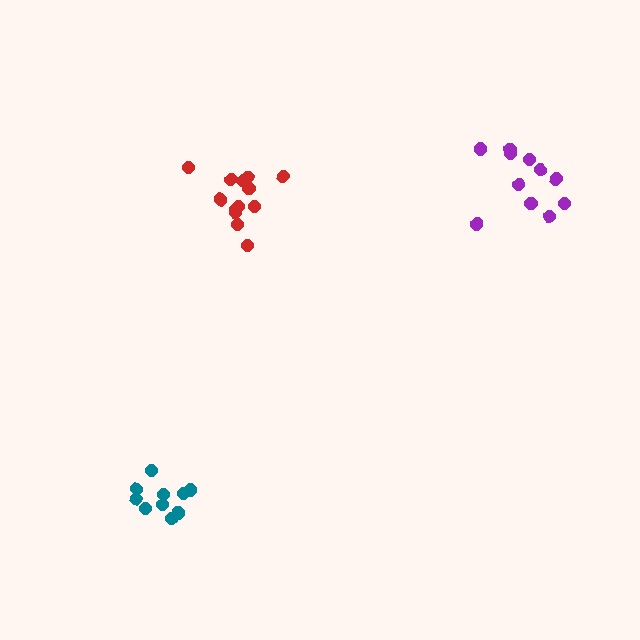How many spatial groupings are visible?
There are 3 spatial groupings.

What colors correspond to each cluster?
The clusters are colored: purple, teal, red.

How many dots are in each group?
Group 1: 11 dots, Group 2: 10 dots, Group 3: 13 dots (34 total).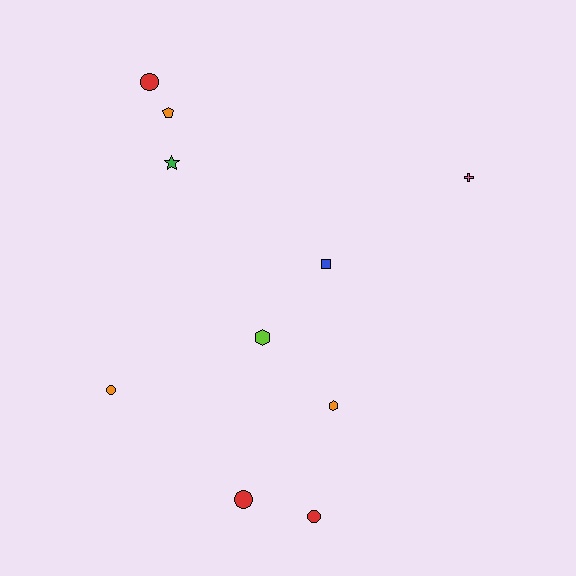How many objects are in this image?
There are 10 objects.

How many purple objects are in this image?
There are no purple objects.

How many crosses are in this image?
There is 1 cross.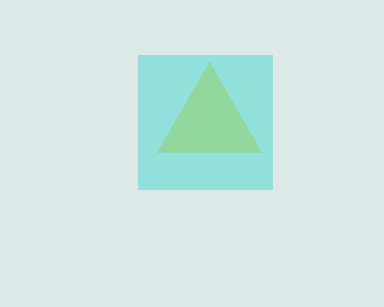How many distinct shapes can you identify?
There are 2 distinct shapes: a yellow triangle, a cyan square.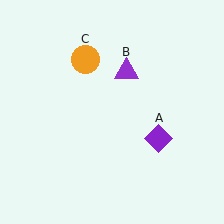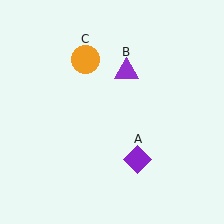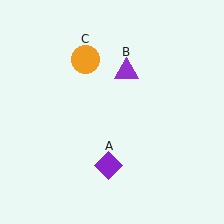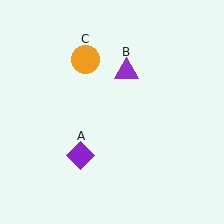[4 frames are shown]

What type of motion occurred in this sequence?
The purple diamond (object A) rotated clockwise around the center of the scene.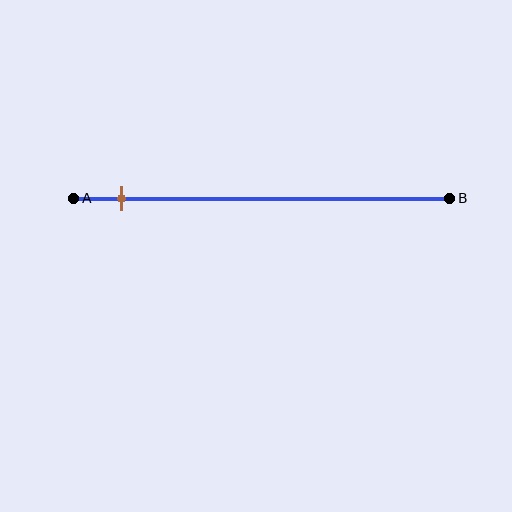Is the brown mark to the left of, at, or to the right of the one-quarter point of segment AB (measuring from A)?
The brown mark is to the left of the one-quarter point of segment AB.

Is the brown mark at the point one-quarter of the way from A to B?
No, the mark is at about 15% from A, not at the 25% one-quarter point.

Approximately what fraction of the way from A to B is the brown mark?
The brown mark is approximately 15% of the way from A to B.